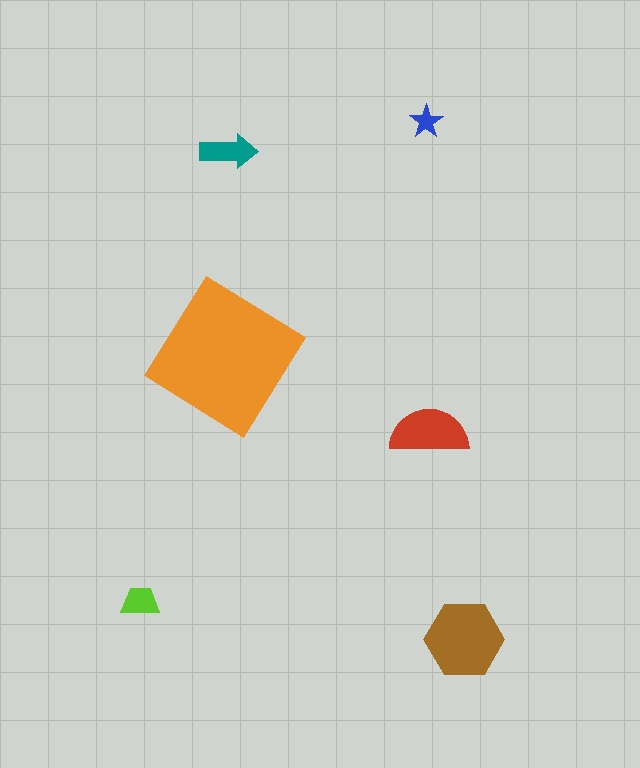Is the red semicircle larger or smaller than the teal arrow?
Larger.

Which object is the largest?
The orange diamond.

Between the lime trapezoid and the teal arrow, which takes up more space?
The teal arrow.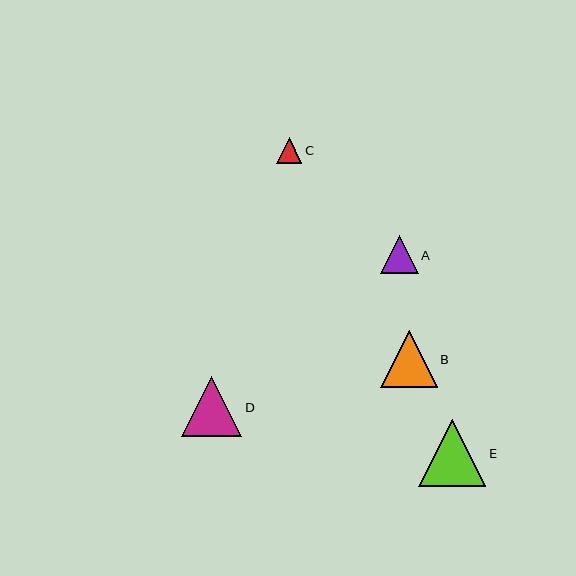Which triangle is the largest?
Triangle E is the largest with a size of approximately 67 pixels.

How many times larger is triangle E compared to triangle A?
Triangle E is approximately 1.8 times the size of triangle A.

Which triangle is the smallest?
Triangle C is the smallest with a size of approximately 26 pixels.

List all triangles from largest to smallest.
From largest to smallest: E, D, B, A, C.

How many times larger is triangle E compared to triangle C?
Triangle E is approximately 2.6 times the size of triangle C.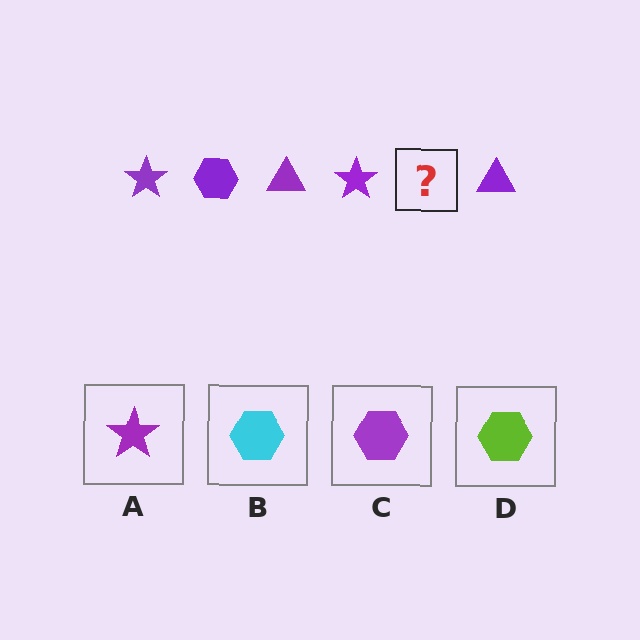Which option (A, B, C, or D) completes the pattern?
C.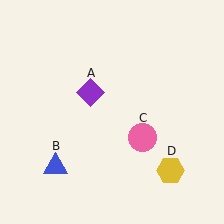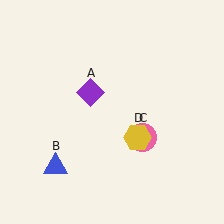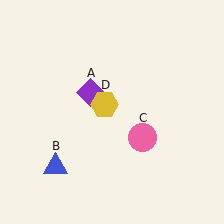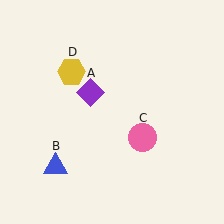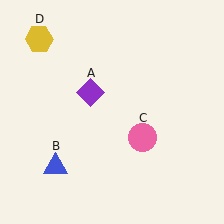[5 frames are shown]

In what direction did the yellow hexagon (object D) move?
The yellow hexagon (object D) moved up and to the left.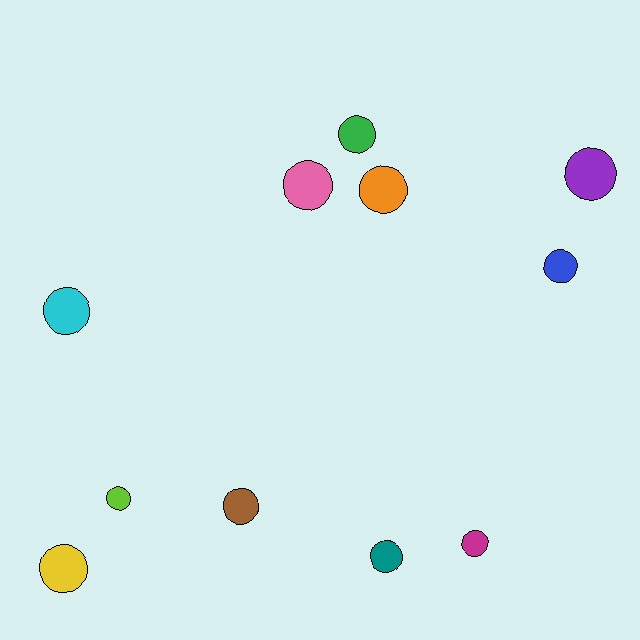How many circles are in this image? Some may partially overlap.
There are 11 circles.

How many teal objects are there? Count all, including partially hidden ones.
There is 1 teal object.